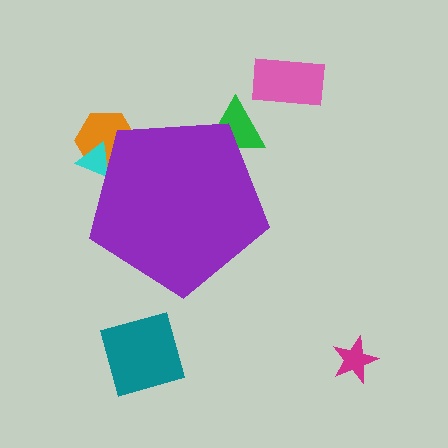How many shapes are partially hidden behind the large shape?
3 shapes are partially hidden.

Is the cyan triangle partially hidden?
Yes, the cyan triangle is partially hidden behind the purple pentagon.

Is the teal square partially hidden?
No, the teal square is fully visible.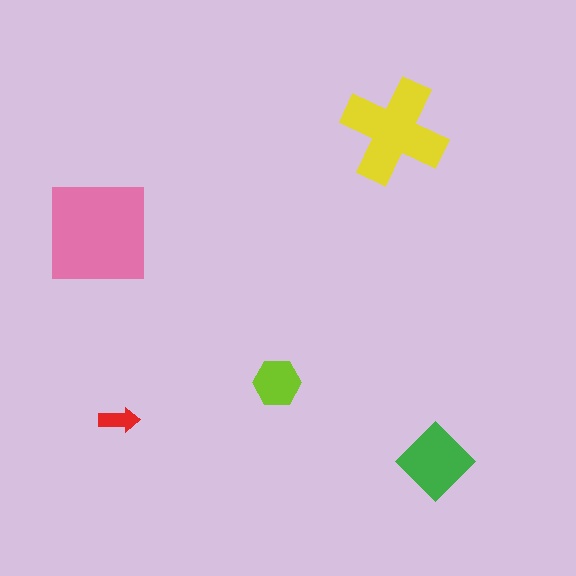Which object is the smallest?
The red arrow.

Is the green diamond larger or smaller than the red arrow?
Larger.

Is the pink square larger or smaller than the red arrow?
Larger.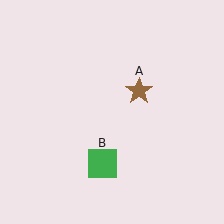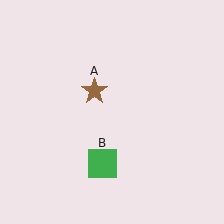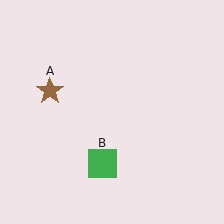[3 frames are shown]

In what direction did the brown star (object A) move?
The brown star (object A) moved left.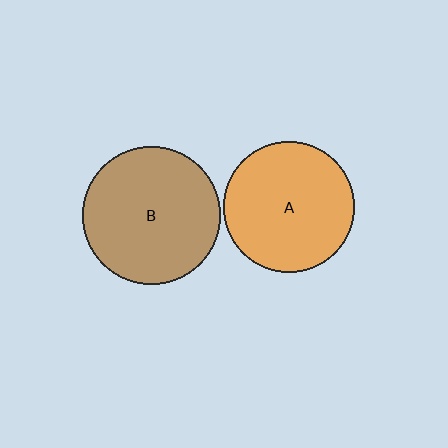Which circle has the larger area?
Circle B (brown).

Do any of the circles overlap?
No, none of the circles overlap.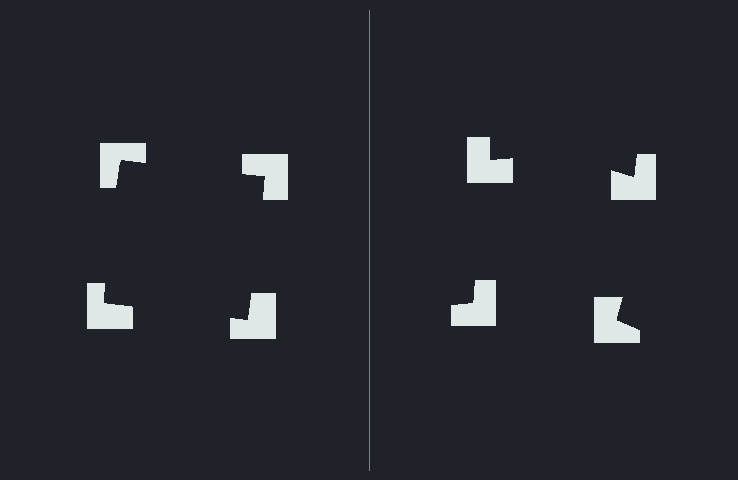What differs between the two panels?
The notched squares are positioned identically on both sides; only the wedge orientations differ. On the left they align to a square; on the right they are misaligned.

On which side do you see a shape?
An illusory square appears on the left side. On the right side the wedge cuts are rotated, so no coherent shape forms.